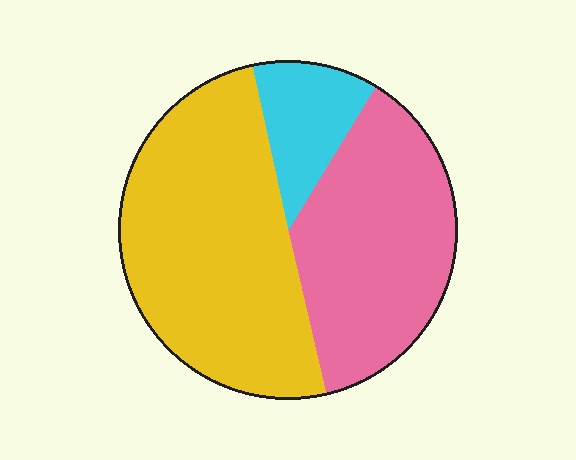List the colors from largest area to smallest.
From largest to smallest: yellow, pink, cyan.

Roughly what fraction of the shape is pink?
Pink covers 37% of the shape.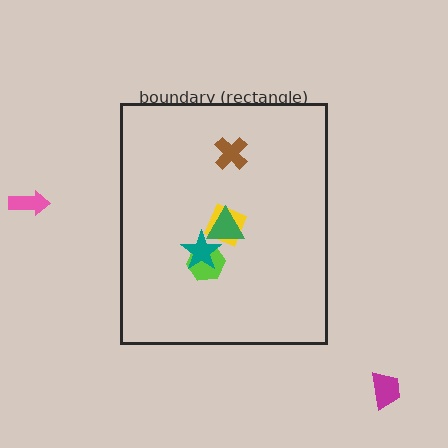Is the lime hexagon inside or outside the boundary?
Inside.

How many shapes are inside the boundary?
5 inside, 2 outside.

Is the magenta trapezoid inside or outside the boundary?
Outside.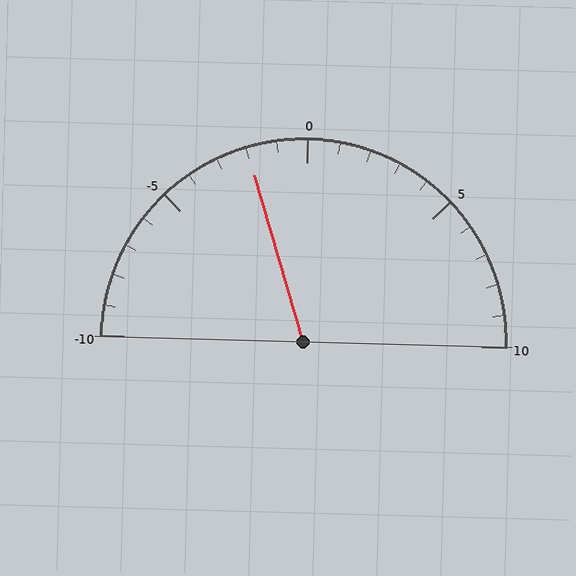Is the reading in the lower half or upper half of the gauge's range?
The reading is in the lower half of the range (-10 to 10).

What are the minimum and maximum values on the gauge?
The gauge ranges from -10 to 10.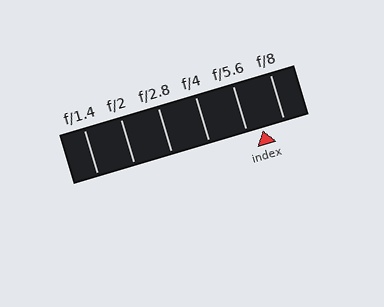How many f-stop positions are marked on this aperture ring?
There are 6 f-stop positions marked.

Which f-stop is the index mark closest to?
The index mark is closest to f/5.6.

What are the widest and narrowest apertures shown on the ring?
The widest aperture shown is f/1.4 and the narrowest is f/8.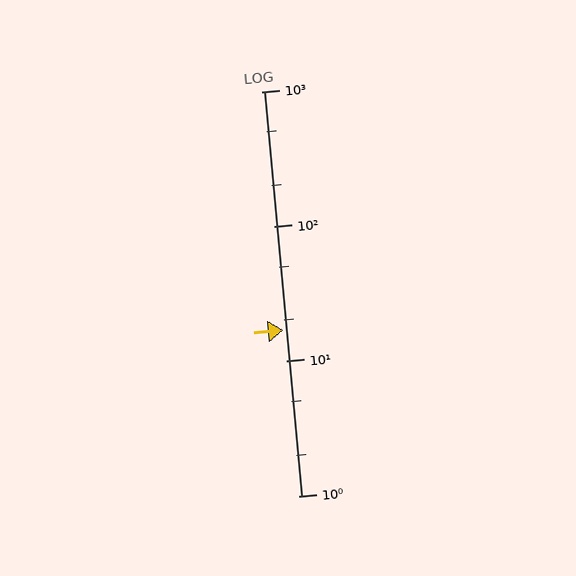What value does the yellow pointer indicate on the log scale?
The pointer indicates approximately 17.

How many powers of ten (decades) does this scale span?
The scale spans 3 decades, from 1 to 1000.